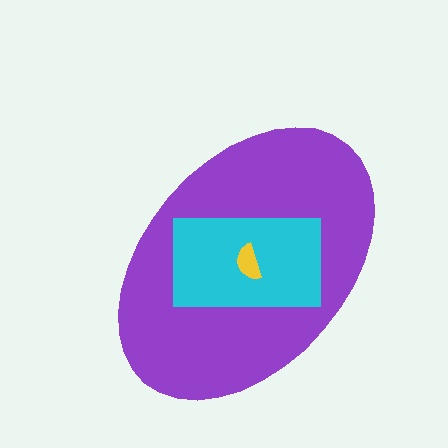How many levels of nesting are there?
3.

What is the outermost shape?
The purple ellipse.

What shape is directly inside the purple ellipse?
The cyan rectangle.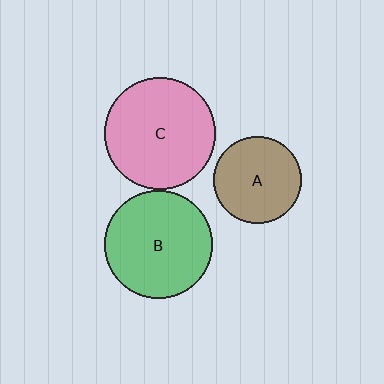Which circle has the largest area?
Circle C (pink).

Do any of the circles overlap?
No, none of the circles overlap.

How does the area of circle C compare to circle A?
Approximately 1.6 times.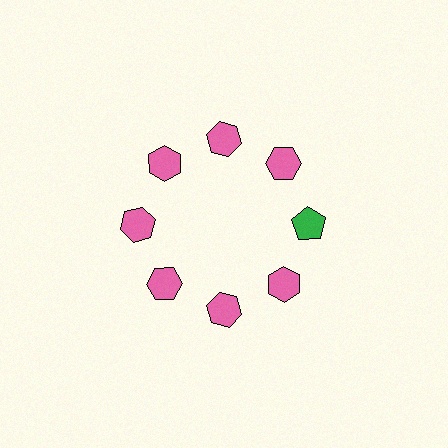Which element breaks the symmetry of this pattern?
The green pentagon at roughly the 3 o'clock position breaks the symmetry. All other shapes are pink hexagons.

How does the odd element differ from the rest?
It differs in both color (green instead of pink) and shape (pentagon instead of hexagon).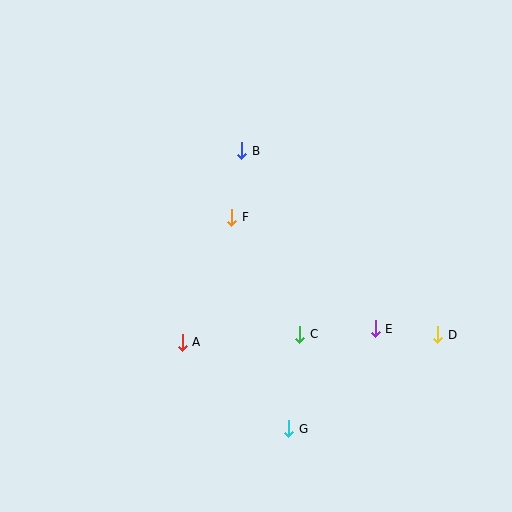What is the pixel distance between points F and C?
The distance between F and C is 135 pixels.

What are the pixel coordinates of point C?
Point C is at (300, 334).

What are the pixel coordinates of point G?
Point G is at (289, 429).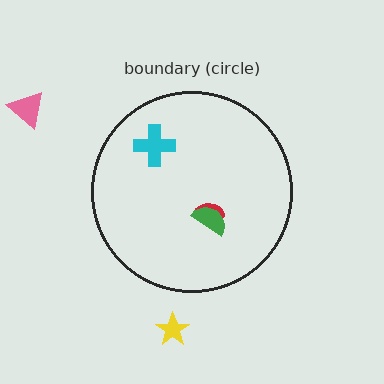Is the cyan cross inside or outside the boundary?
Inside.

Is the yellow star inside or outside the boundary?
Outside.